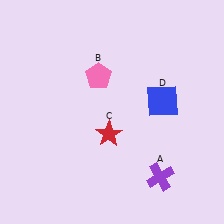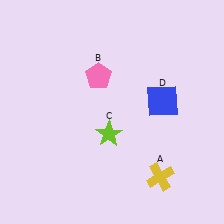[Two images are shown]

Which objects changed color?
A changed from purple to yellow. C changed from red to lime.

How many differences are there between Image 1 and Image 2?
There are 2 differences between the two images.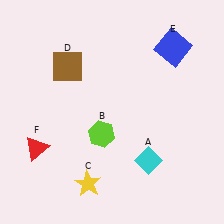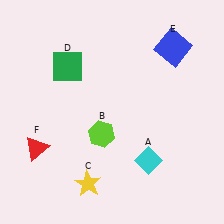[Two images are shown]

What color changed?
The square (D) changed from brown in Image 1 to green in Image 2.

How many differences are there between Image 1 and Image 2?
There is 1 difference between the two images.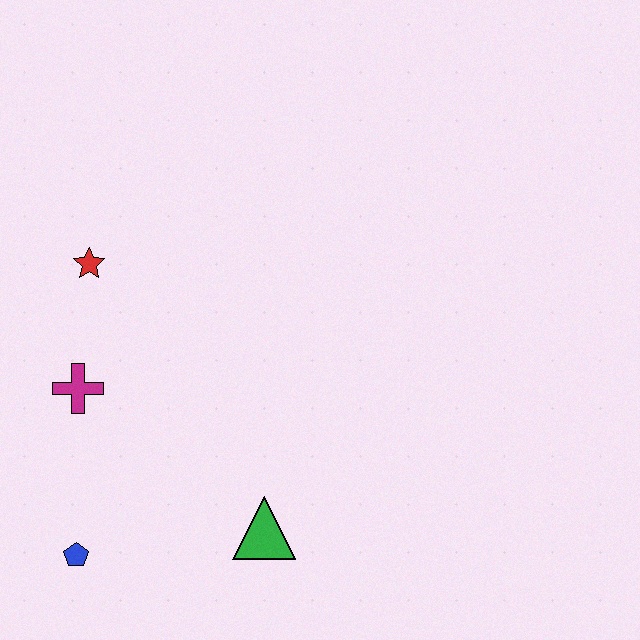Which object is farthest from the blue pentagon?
The red star is farthest from the blue pentagon.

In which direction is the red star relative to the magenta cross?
The red star is above the magenta cross.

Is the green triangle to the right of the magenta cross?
Yes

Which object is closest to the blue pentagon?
The magenta cross is closest to the blue pentagon.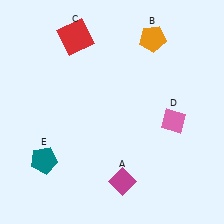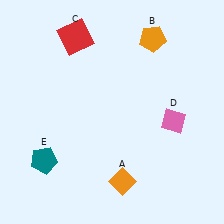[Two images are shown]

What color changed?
The diamond (A) changed from magenta in Image 1 to orange in Image 2.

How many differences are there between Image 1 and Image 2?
There is 1 difference between the two images.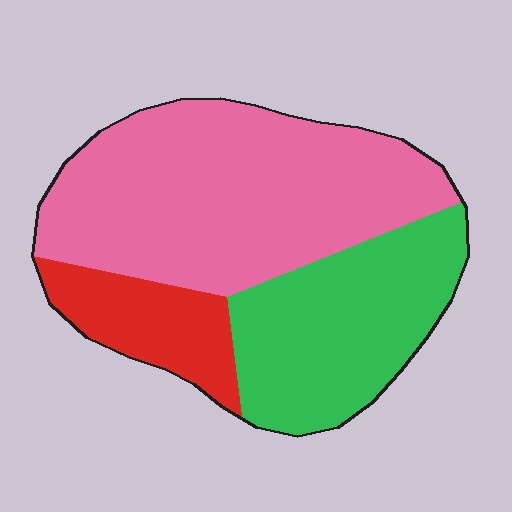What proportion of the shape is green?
Green covers 32% of the shape.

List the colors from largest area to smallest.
From largest to smallest: pink, green, red.